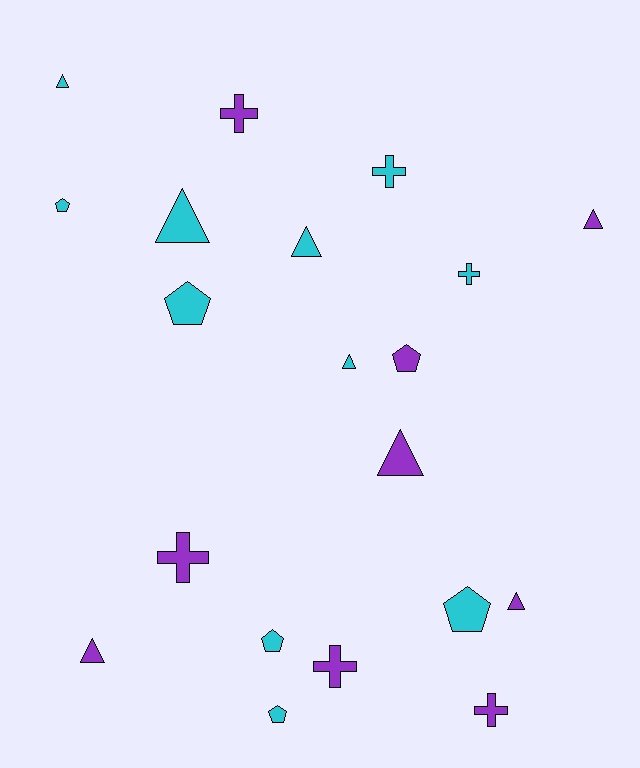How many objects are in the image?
There are 20 objects.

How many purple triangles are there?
There are 4 purple triangles.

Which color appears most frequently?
Cyan, with 11 objects.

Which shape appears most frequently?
Triangle, with 8 objects.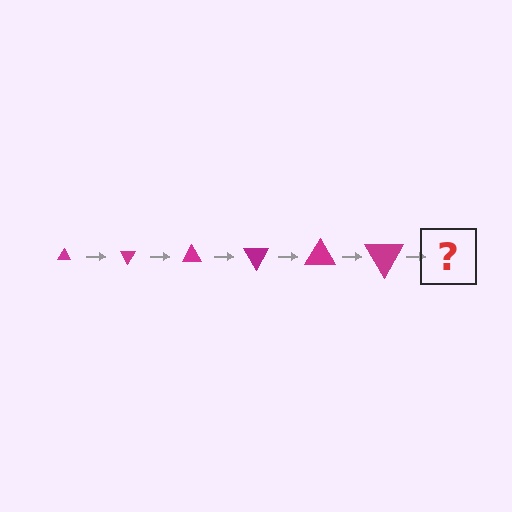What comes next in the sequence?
The next element should be a triangle, larger than the previous one and rotated 360 degrees from the start.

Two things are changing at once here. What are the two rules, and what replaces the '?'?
The two rules are that the triangle grows larger each step and it rotates 60 degrees each step. The '?' should be a triangle, larger than the previous one and rotated 360 degrees from the start.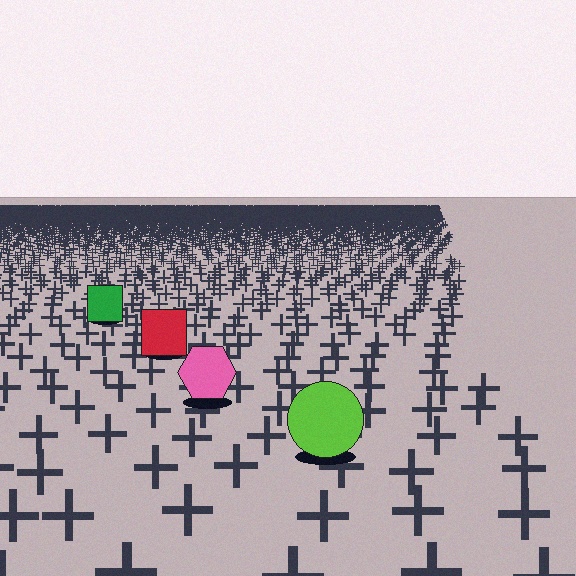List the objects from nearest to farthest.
From nearest to farthest: the lime circle, the pink hexagon, the red square, the green square.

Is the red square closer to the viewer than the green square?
Yes. The red square is closer — you can tell from the texture gradient: the ground texture is coarser near it.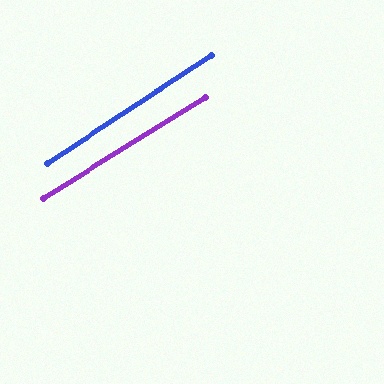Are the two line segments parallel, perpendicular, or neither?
Parallel — their directions differ by only 1.5°.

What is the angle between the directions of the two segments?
Approximately 1 degree.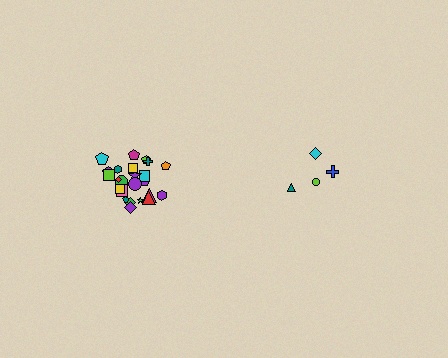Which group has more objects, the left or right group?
The left group.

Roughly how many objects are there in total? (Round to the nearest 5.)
Roughly 30 objects in total.